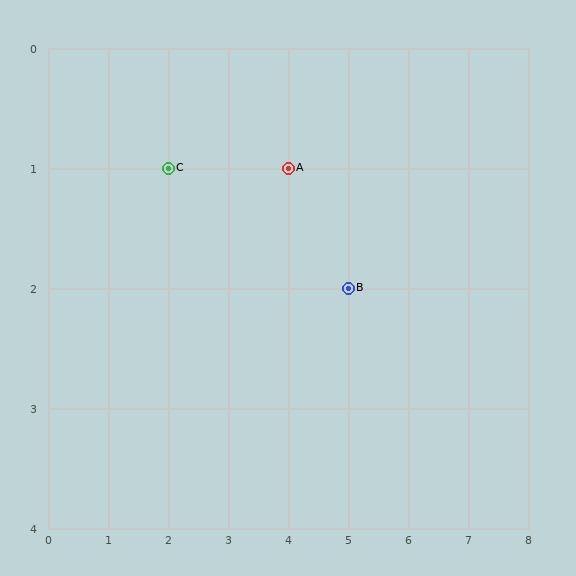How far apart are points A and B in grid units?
Points A and B are 1 column and 1 row apart (about 1.4 grid units diagonally).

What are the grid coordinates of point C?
Point C is at grid coordinates (2, 1).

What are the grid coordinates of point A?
Point A is at grid coordinates (4, 1).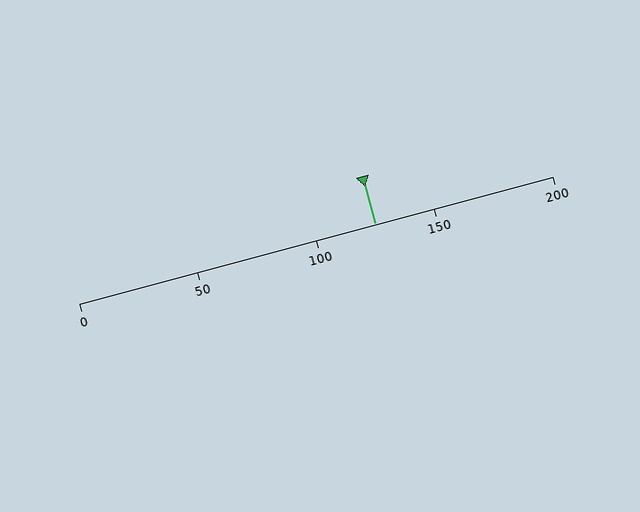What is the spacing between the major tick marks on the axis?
The major ticks are spaced 50 apart.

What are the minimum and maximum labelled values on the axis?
The axis runs from 0 to 200.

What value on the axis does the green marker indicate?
The marker indicates approximately 125.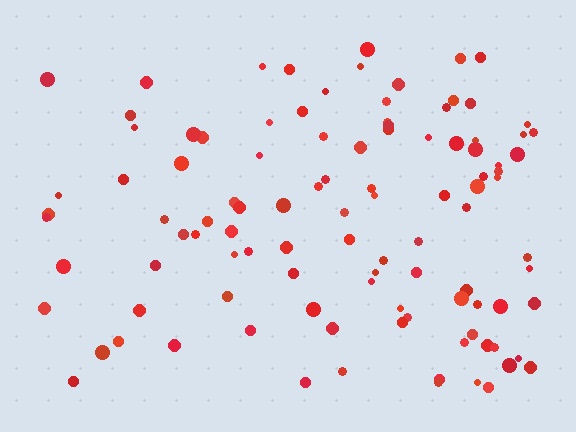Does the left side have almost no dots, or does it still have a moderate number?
Still a moderate number, just noticeably fewer than the right.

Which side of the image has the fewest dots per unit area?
The left.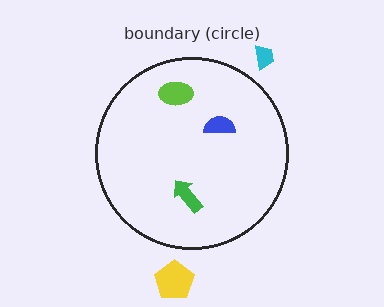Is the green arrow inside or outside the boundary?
Inside.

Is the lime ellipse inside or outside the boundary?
Inside.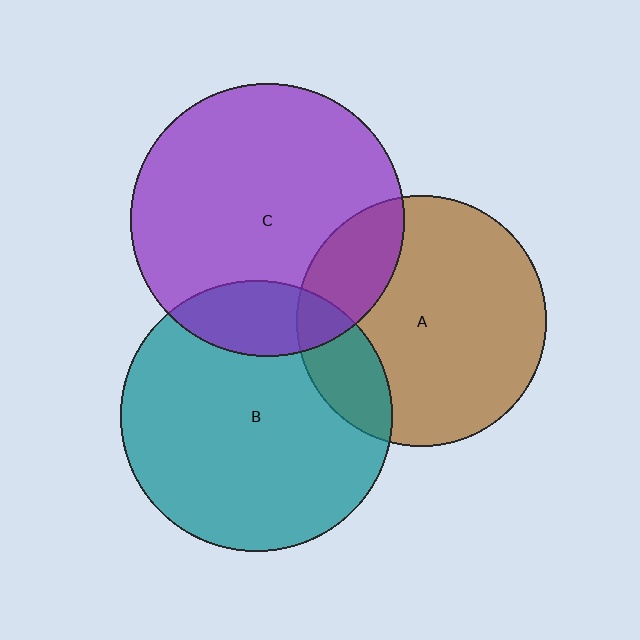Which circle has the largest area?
Circle C (purple).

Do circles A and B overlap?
Yes.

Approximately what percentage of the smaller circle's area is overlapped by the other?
Approximately 20%.